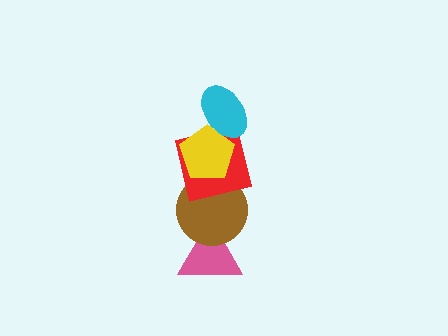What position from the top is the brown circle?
The brown circle is 4th from the top.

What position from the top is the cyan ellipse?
The cyan ellipse is 1st from the top.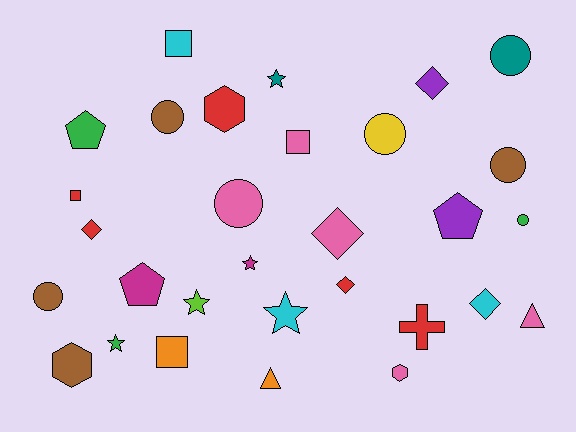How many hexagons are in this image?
There are 3 hexagons.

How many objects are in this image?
There are 30 objects.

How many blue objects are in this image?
There are no blue objects.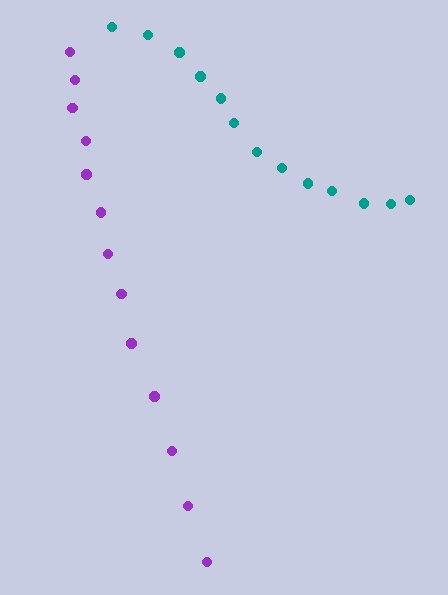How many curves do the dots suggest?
There are 2 distinct paths.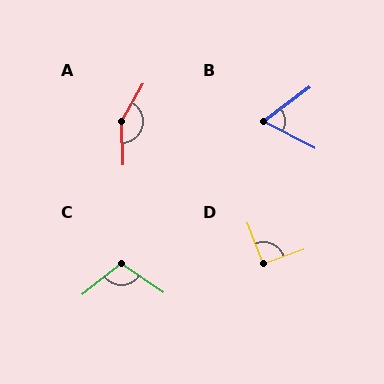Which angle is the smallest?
B, at approximately 64 degrees.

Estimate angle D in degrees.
Approximately 91 degrees.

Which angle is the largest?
A, at approximately 148 degrees.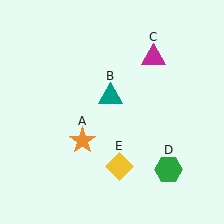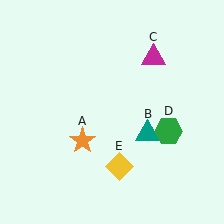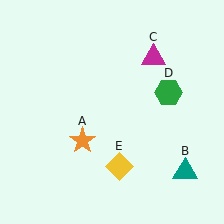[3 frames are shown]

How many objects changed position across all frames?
2 objects changed position: teal triangle (object B), green hexagon (object D).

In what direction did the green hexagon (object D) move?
The green hexagon (object D) moved up.